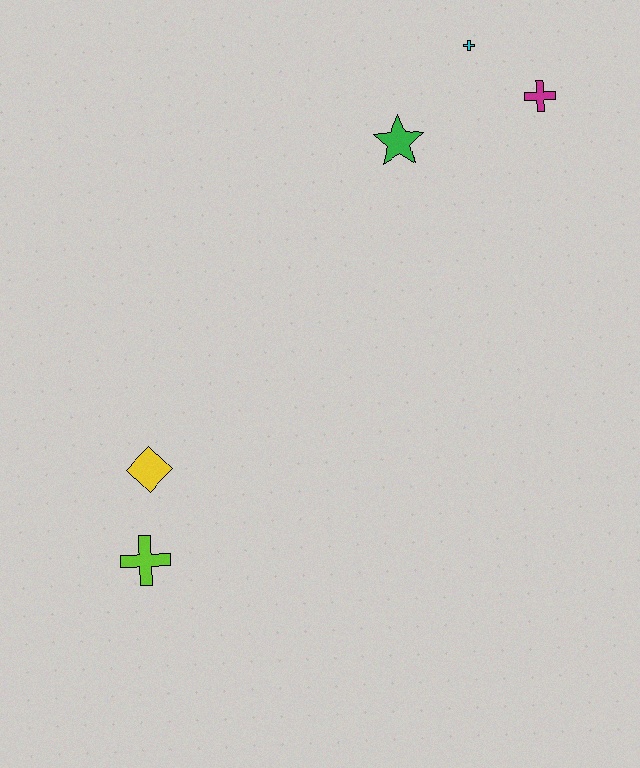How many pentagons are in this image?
There are no pentagons.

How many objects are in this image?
There are 5 objects.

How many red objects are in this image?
There are no red objects.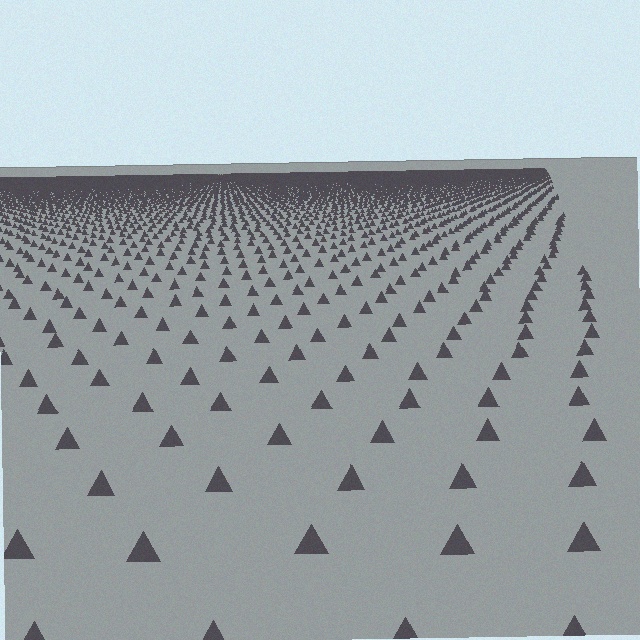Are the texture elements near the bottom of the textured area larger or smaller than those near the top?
Larger. Near the bottom, elements are closer to the viewer and appear at a bigger on-screen size.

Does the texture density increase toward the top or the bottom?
Density increases toward the top.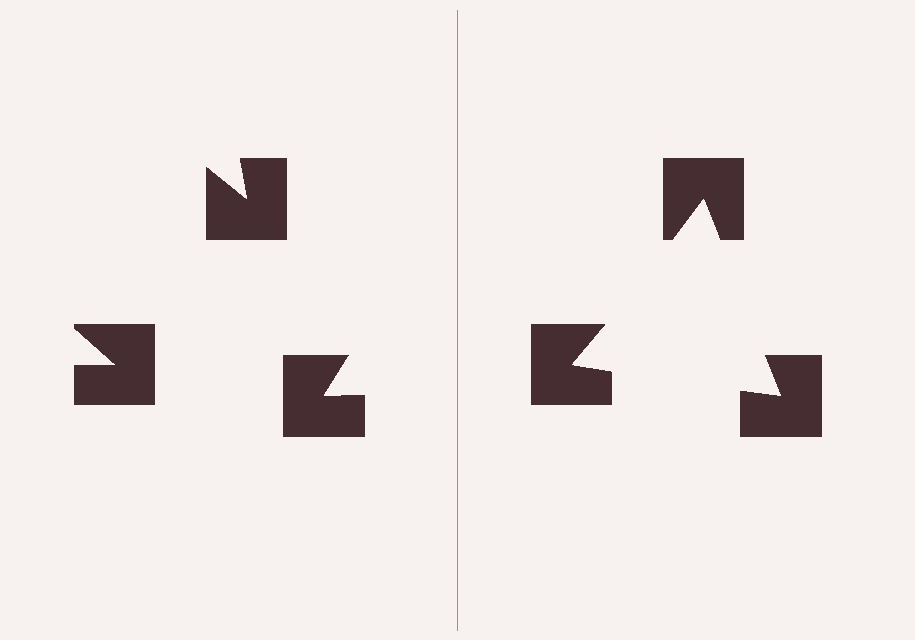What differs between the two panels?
The notched squares are positioned identically on both sides; only the wedge orientations differ. On the right they align to a triangle; on the left they are misaligned.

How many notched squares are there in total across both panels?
6 — 3 on each side.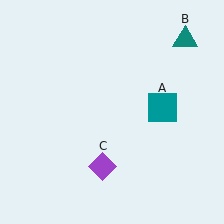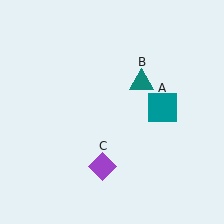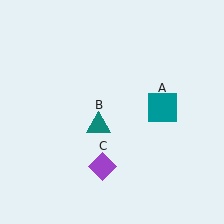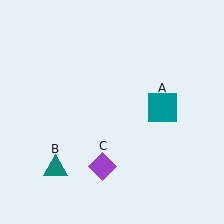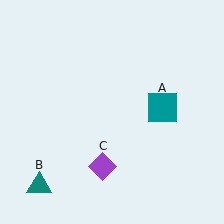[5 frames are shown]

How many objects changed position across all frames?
1 object changed position: teal triangle (object B).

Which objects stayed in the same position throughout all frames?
Teal square (object A) and purple diamond (object C) remained stationary.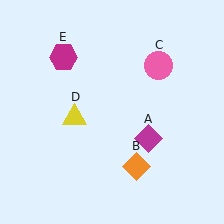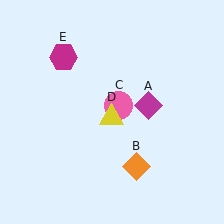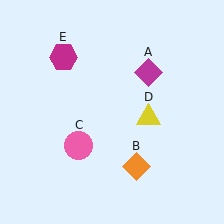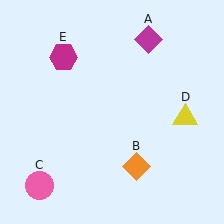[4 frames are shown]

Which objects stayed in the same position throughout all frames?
Orange diamond (object B) and magenta hexagon (object E) remained stationary.